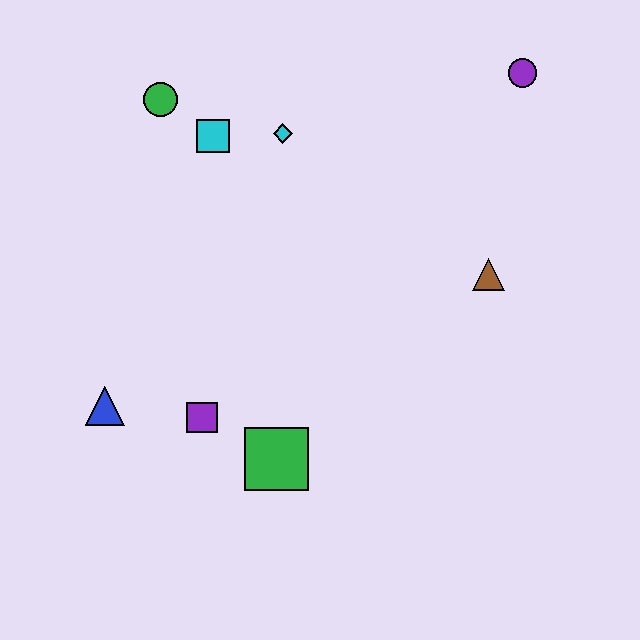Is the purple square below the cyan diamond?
Yes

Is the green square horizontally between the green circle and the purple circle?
Yes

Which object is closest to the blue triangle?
The purple square is closest to the blue triangle.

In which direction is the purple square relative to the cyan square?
The purple square is below the cyan square.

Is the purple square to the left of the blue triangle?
No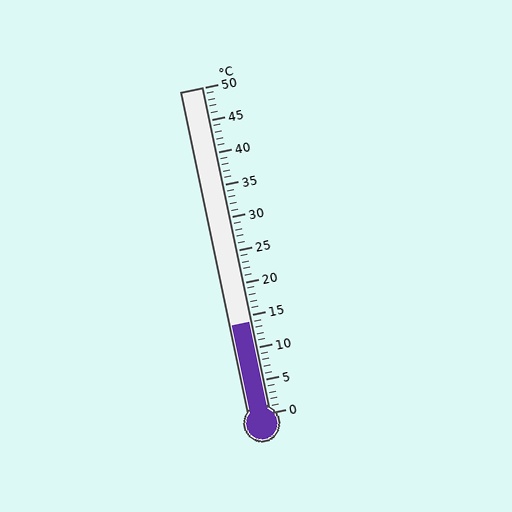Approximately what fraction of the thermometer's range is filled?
The thermometer is filled to approximately 30% of its range.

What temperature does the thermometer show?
The thermometer shows approximately 14°C.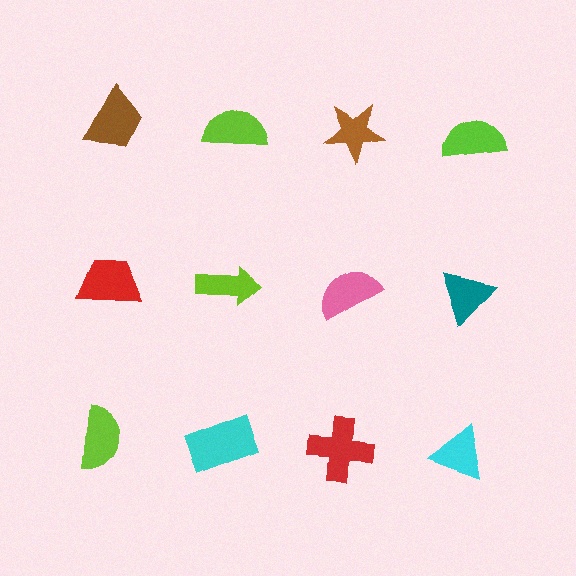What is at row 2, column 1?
A red trapezoid.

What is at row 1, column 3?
A brown star.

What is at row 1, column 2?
A lime semicircle.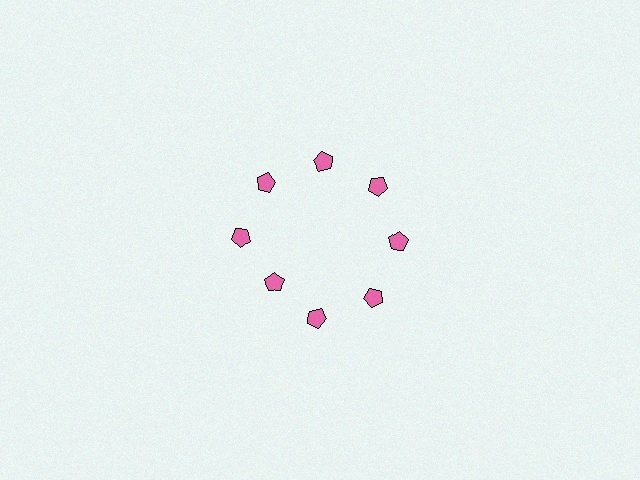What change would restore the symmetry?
The symmetry would be restored by moving it outward, back onto the ring so that all 8 pentagons sit at equal angles and equal distance from the center.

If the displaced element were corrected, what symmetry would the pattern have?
It would have 8-fold rotational symmetry — the pattern would map onto itself every 45 degrees.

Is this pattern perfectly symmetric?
No. The 8 pink pentagons are arranged in a ring, but one element near the 8 o'clock position is pulled inward toward the center, breaking the 8-fold rotational symmetry.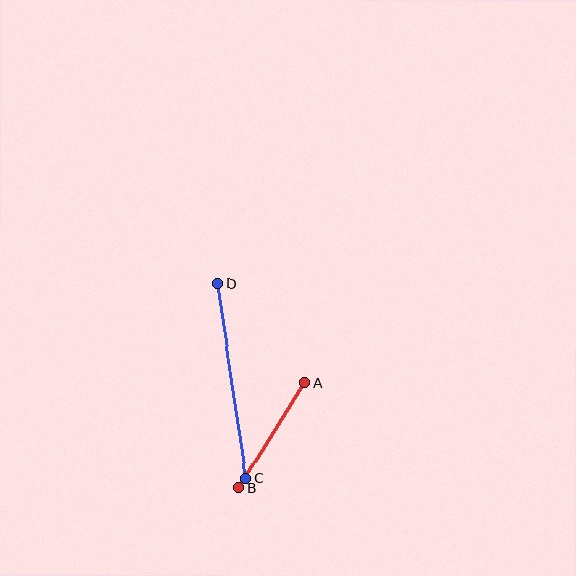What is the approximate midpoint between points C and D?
The midpoint is at approximately (232, 381) pixels.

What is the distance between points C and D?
The distance is approximately 197 pixels.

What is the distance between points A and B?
The distance is approximately 123 pixels.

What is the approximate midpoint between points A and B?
The midpoint is at approximately (272, 435) pixels.